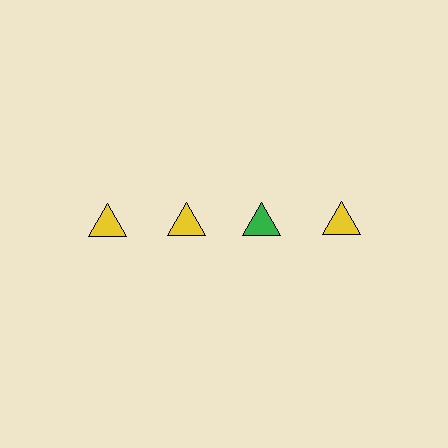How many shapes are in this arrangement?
There are 4 shapes arranged in a grid pattern.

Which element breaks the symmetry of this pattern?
The green triangle in the top row, center column breaks the symmetry. All other shapes are yellow triangles.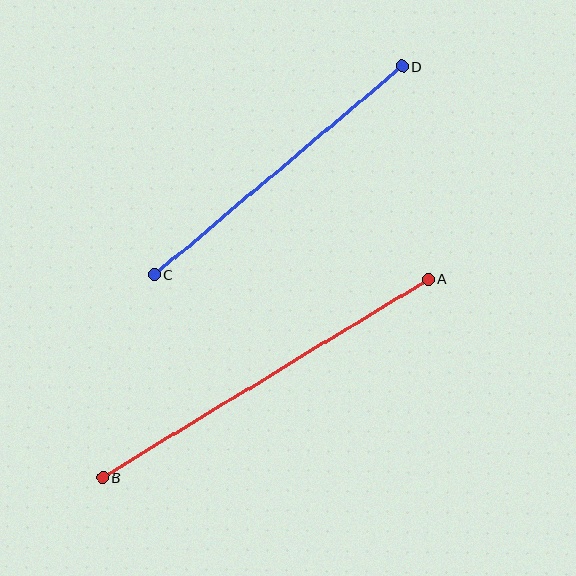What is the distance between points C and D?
The distance is approximately 324 pixels.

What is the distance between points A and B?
The distance is approximately 381 pixels.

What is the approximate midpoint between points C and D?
The midpoint is at approximately (278, 171) pixels.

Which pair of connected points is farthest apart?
Points A and B are farthest apart.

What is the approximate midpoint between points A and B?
The midpoint is at approximately (265, 378) pixels.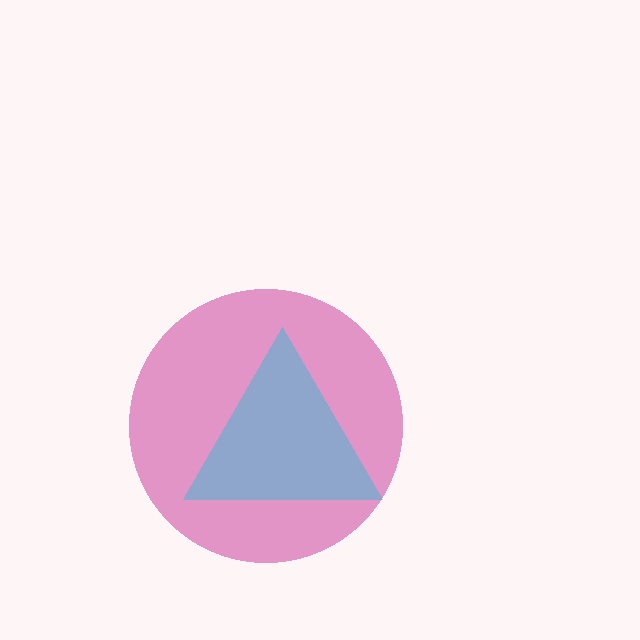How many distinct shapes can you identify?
There are 2 distinct shapes: a magenta circle, a cyan triangle.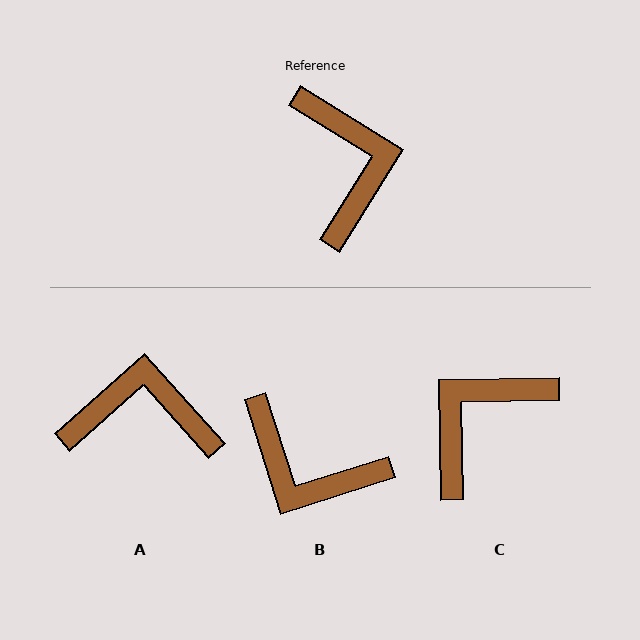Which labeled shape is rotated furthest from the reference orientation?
B, about 130 degrees away.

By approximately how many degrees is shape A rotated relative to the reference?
Approximately 74 degrees counter-clockwise.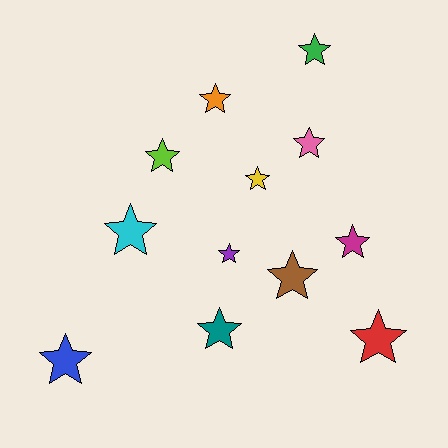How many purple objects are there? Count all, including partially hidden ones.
There is 1 purple object.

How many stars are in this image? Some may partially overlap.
There are 12 stars.